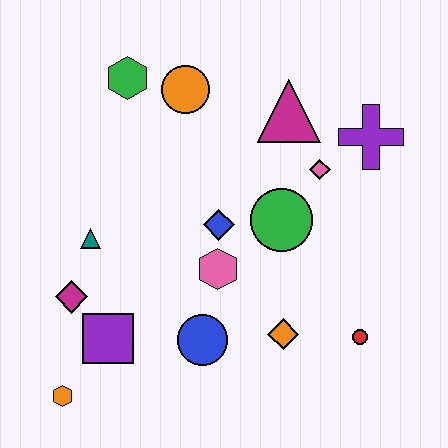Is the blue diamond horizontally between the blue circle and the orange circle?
No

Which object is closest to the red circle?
The orange diamond is closest to the red circle.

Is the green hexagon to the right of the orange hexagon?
Yes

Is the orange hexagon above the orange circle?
No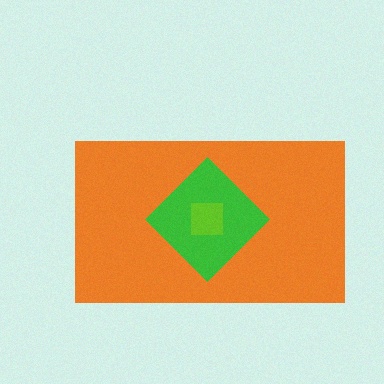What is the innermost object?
The lime square.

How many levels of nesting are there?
3.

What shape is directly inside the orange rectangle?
The green diamond.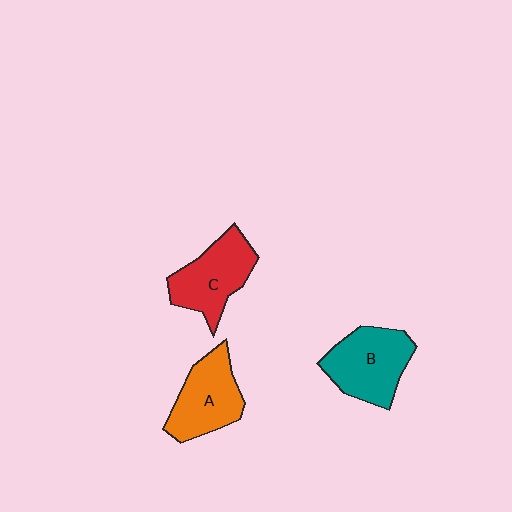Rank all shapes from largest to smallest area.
From largest to smallest: B (teal), C (red), A (orange).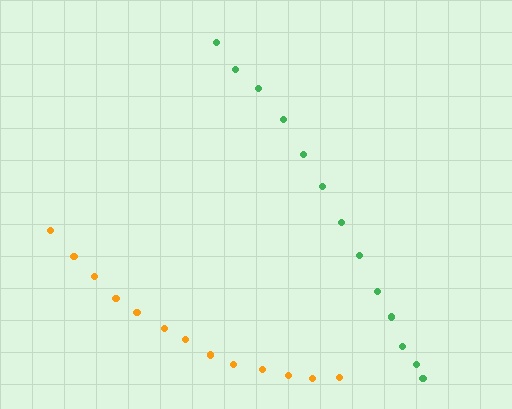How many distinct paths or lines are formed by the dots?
There are 2 distinct paths.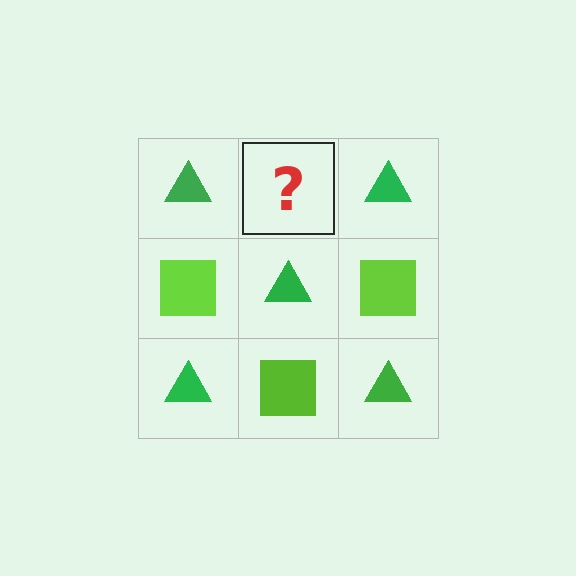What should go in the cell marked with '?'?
The missing cell should contain a lime square.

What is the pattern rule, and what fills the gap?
The rule is that it alternates green triangle and lime square in a checkerboard pattern. The gap should be filled with a lime square.